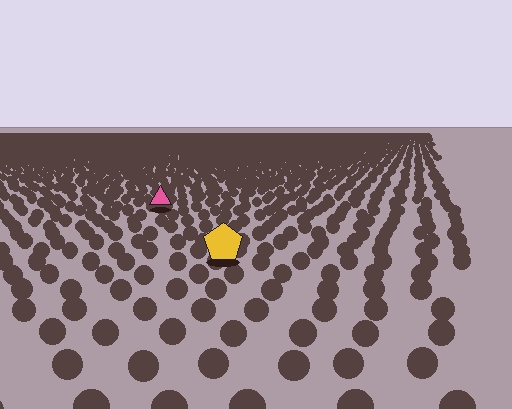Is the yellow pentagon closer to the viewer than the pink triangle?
Yes. The yellow pentagon is closer — you can tell from the texture gradient: the ground texture is coarser near it.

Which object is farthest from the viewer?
The pink triangle is farthest from the viewer. It appears smaller and the ground texture around it is denser.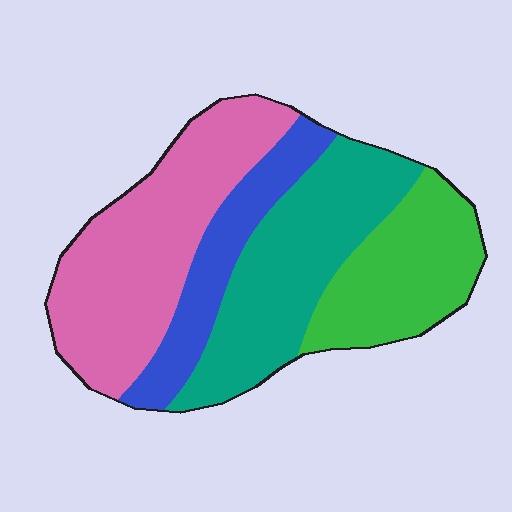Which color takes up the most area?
Pink, at roughly 35%.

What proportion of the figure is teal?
Teal covers 29% of the figure.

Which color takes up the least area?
Blue, at roughly 15%.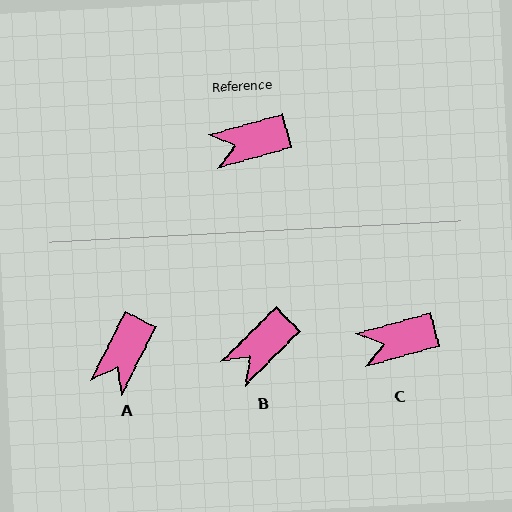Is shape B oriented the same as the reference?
No, it is off by about 29 degrees.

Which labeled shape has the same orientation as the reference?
C.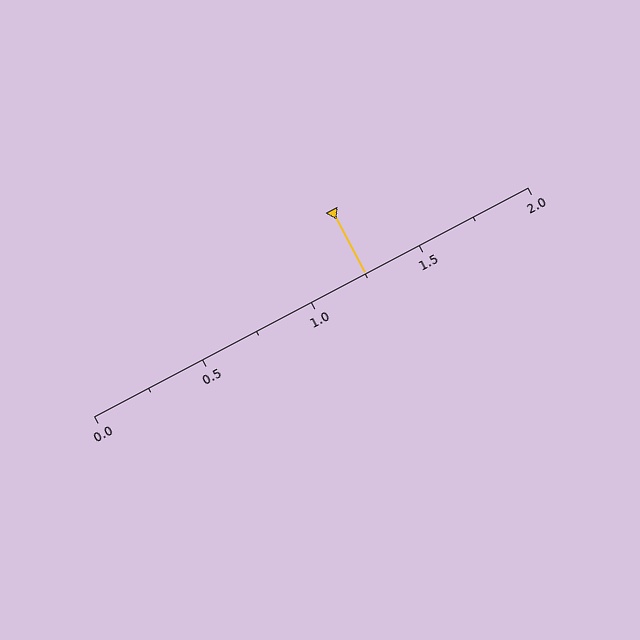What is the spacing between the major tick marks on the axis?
The major ticks are spaced 0.5 apart.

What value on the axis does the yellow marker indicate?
The marker indicates approximately 1.25.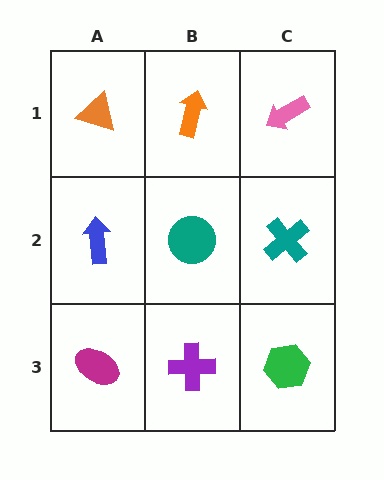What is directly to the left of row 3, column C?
A purple cross.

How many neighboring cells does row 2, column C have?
3.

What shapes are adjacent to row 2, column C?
A pink arrow (row 1, column C), a green hexagon (row 3, column C), a teal circle (row 2, column B).